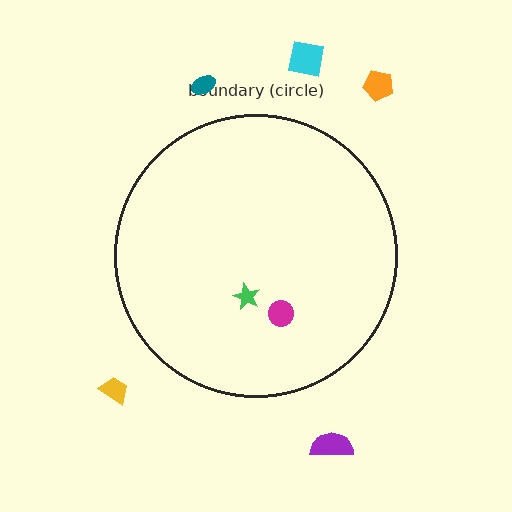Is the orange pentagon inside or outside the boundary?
Outside.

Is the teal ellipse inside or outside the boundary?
Outside.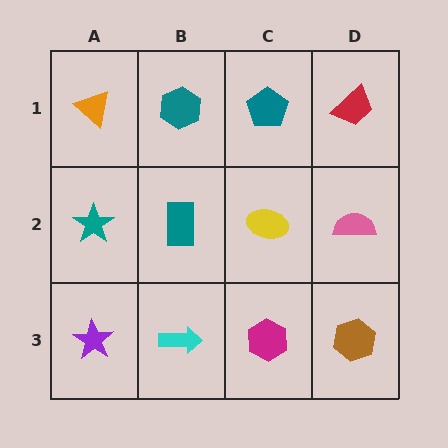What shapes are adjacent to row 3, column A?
A teal star (row 2, column A), a cyan arrow (row 3, column B).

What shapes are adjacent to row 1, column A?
A teal star (row 2, column A), a teal hexagon (row 1, column B).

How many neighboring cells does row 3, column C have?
3.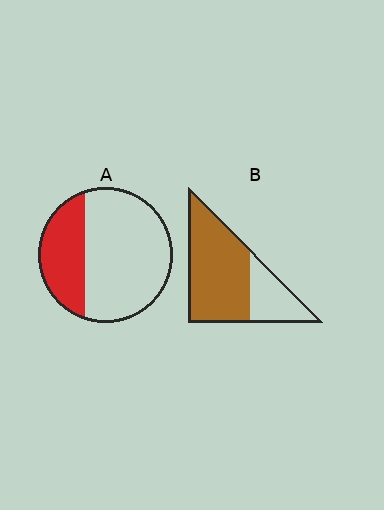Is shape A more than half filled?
No.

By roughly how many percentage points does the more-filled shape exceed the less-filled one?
By roughly 40 percentage points (B over A).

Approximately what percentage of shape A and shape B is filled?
A is approximately 30% and B is approximately 70%.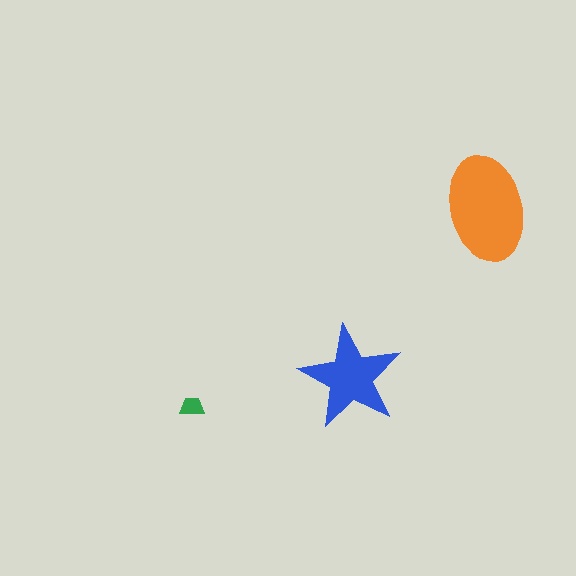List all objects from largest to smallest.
The orange ellipse, the blue star, the green trapezoid.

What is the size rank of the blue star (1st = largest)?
2nd.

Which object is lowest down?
The green trapezoid is bottommost.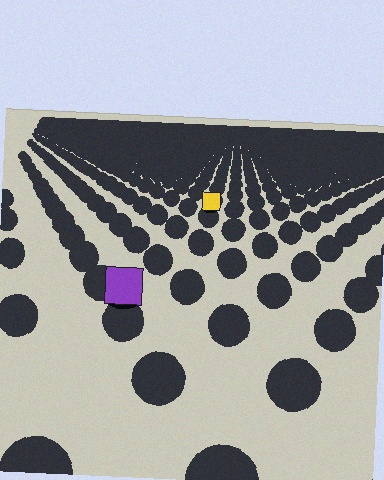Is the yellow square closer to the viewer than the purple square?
No. The purple square is closer — you can tell from the texture gradient: the ground texture is coarser near it.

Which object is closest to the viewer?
The purple square is closest. The texture marks near it are larger and more spread out.